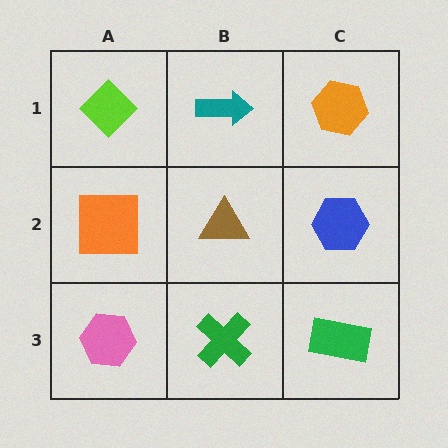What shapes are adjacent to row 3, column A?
An orange square (row 2, column A), a green cross (row 3, column B).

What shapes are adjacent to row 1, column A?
An orange square (row 2, column A), a teal arrow (row 1, column B).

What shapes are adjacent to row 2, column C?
An orange hexagon (row 1, column C), a green rectangle (row 3, column C), a brown triangle (row 2, column B).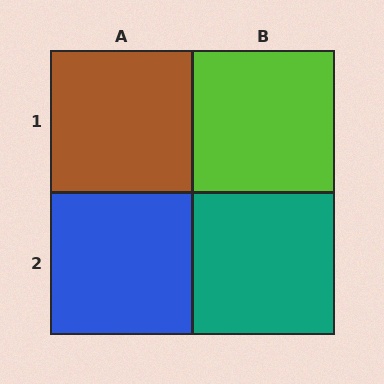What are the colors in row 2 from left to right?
Blue, teal.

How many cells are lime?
1 cell is lime.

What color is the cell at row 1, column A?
Brown.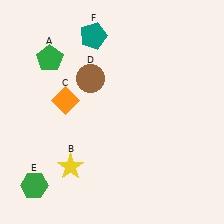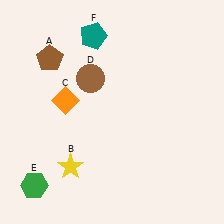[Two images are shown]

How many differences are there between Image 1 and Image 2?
There is 1 difference between the two images.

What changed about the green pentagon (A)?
In Image 1, A is green. In Image 2, it changed to brown.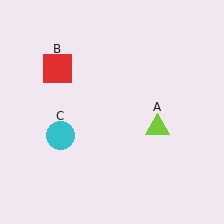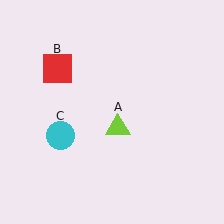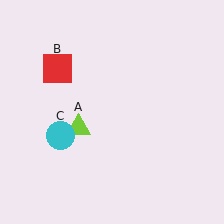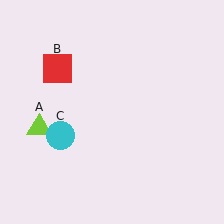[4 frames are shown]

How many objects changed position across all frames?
1 object changed position: lime triangle (object A).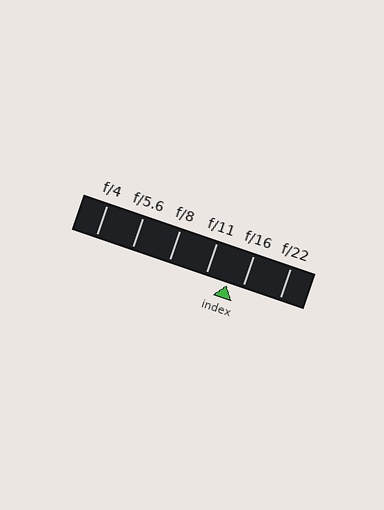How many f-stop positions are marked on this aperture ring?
There are 6 f-stop positions marked.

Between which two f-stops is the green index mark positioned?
The index mark is between f/11 and f/16.